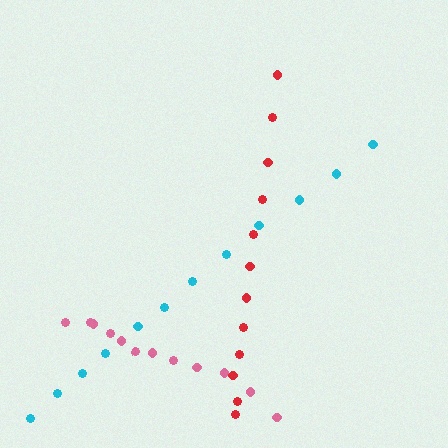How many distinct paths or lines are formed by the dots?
There are 3 distinct paths.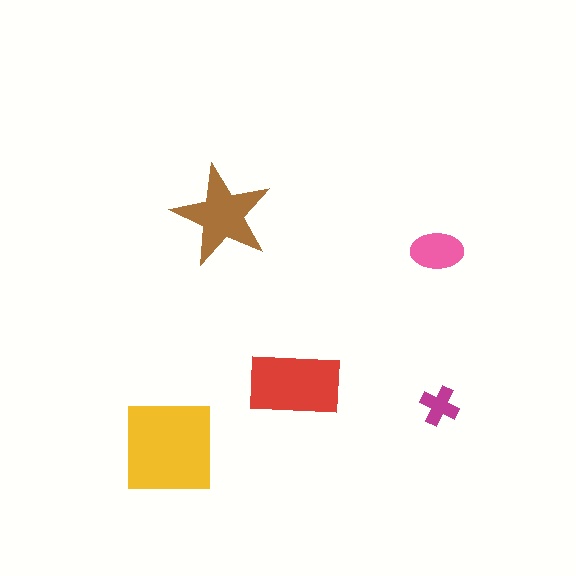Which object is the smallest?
The magenta cross.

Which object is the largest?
The yellow square.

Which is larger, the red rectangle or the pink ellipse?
The red rectangle.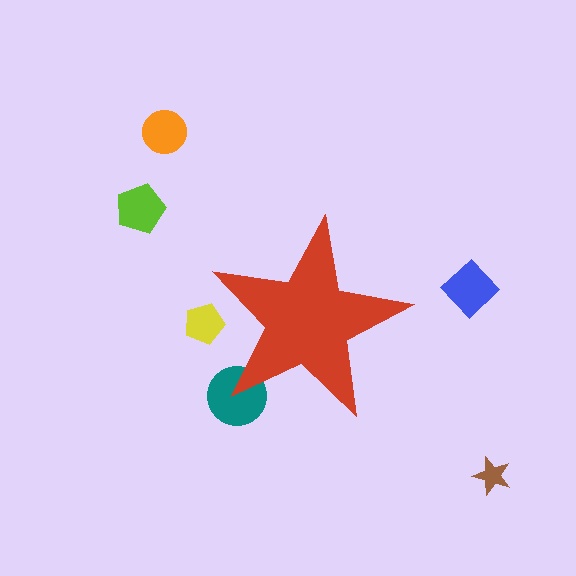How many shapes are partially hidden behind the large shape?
2 shapes are partially hidden.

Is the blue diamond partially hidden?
No, the blue diamond is fully visible.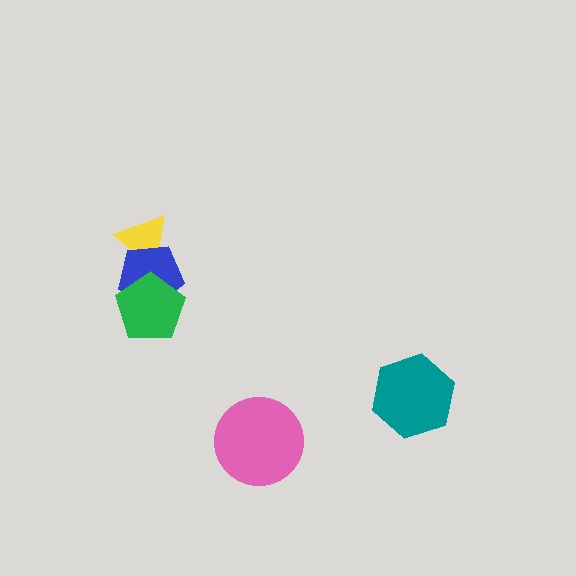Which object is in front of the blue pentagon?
The green pentagon is in front of the blue pentagon.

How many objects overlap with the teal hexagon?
0 objects overlap with the teal hexagon.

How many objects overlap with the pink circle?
0 objects overlap with the pink circle.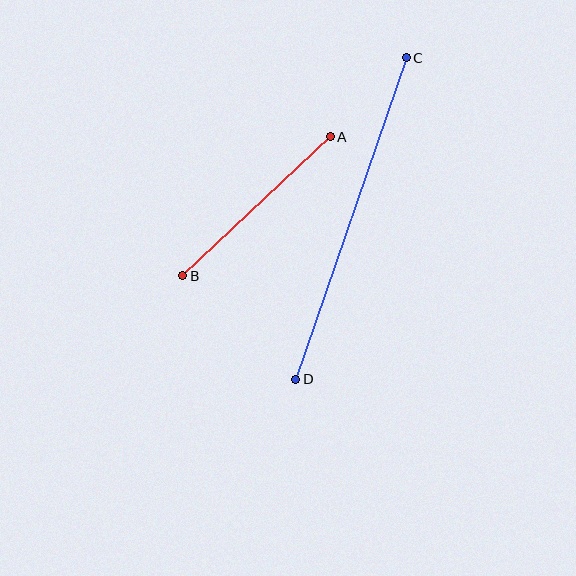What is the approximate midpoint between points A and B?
The midpoint is at approximately (257, 206) pixels.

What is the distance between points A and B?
The distance is approximately 202 pixels.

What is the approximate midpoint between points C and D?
The midpoint is at approximately (351, 218) pixels.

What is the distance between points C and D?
The distance is approximately 340 pixels.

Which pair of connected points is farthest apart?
Points C and D are farthest apart.